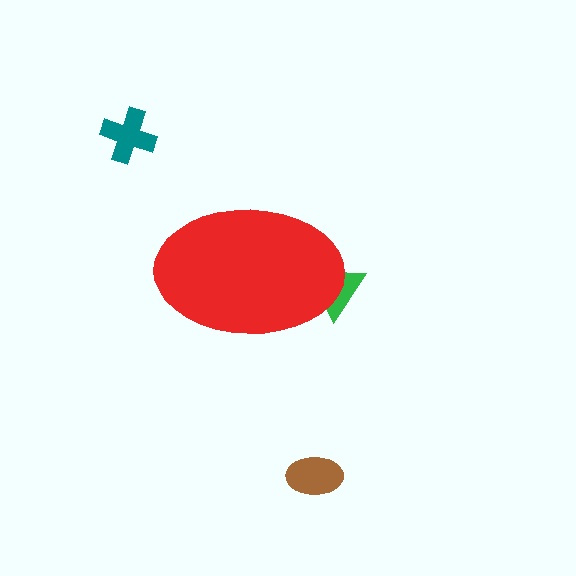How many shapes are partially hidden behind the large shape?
1 shape is partially hidden.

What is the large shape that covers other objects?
A red ellipse.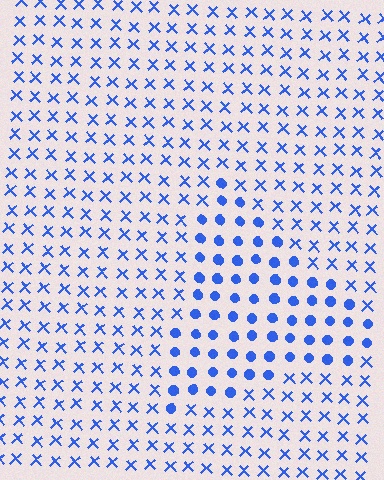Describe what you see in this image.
The image is filled with small blue elements arranged in a uniform grid. A triangle-shaped region contains circles, while the surrounding area contains X marks. The boundary is defined purely by the change in element shape.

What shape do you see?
I see a triangle.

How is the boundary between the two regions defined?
The boundary is defined by a change in element shape: circles inside vs. X marks outside. All elements share the same color and spacing.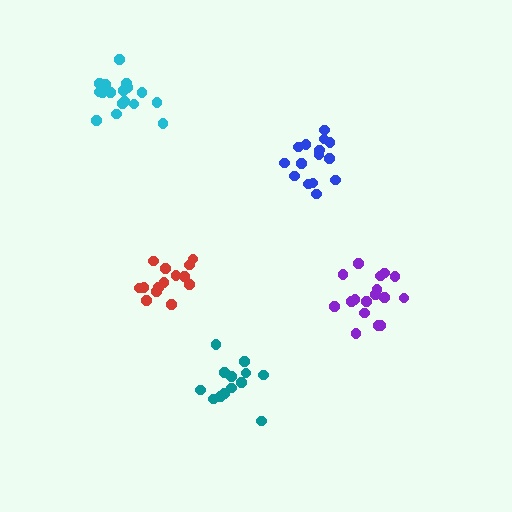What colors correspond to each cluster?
The clusters are colored: purple, blue, teal, red, cyan.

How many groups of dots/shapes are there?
There are 5 groups.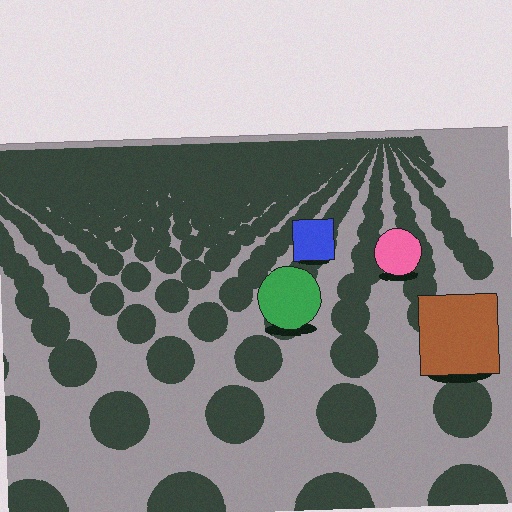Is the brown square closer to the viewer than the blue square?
Yes. The brown square is closer — you can tell from the texture gradient: the ground texture is coarser near it.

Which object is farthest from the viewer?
The blue square is farthest from the viewer. It appears smaller and the ground texture around it is denser.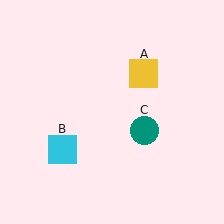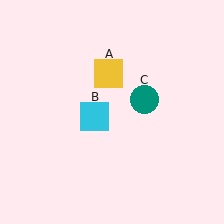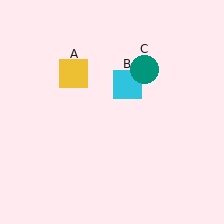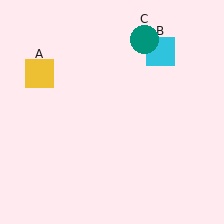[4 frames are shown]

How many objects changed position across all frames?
3 objects changed position: yellow square (object A), cyan square (object B), teal circle (object C).